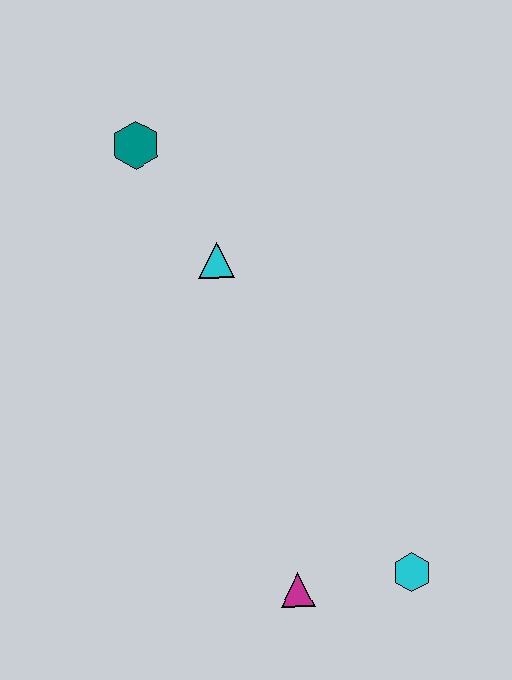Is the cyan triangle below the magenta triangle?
No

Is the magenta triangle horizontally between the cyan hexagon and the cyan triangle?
Yes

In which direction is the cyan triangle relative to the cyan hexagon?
The cyan triangle is above the cyan hexagon.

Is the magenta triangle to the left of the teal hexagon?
No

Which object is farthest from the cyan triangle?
The cyan hexagon is farthest from the cyan triangle.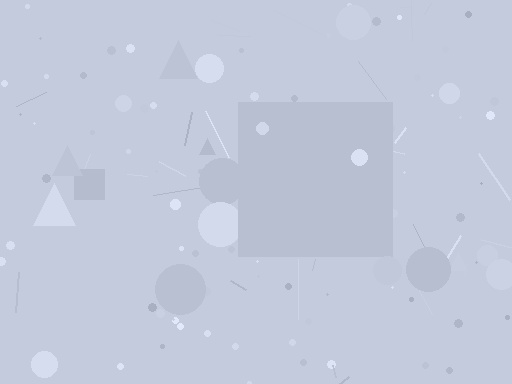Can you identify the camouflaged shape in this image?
The camouflaged shape is a square.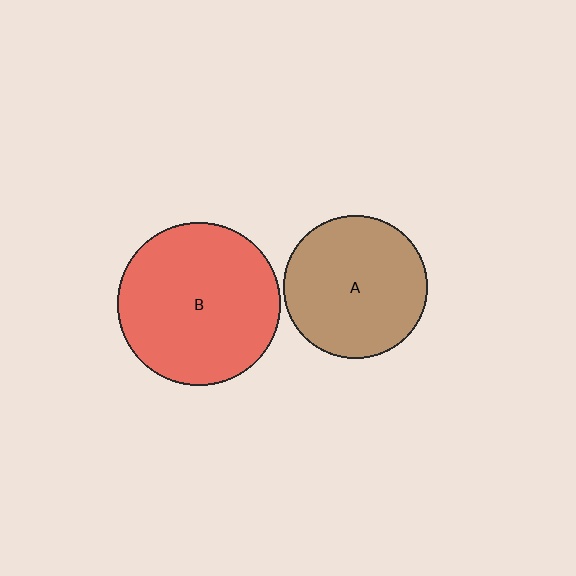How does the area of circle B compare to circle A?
Approximately 1.3 times.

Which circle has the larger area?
Circle B (red).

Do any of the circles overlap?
No, none of the circles overlap.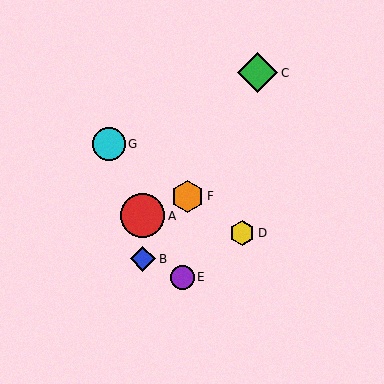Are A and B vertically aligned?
Yes, both are at x≈143.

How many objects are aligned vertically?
2 objects (A, B) are aligned vertically.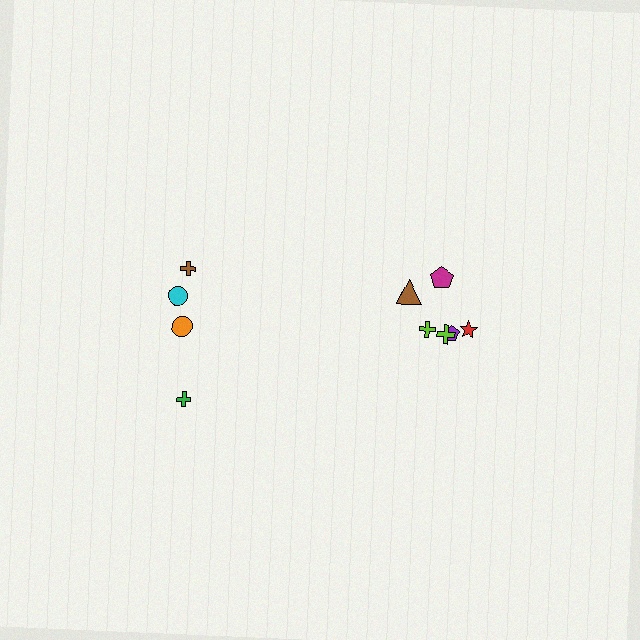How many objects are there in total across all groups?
There are 10 objects.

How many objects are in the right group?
There are 6 objects.